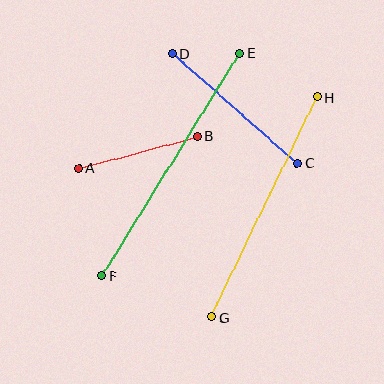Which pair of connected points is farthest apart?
Points E and F are farthest apart.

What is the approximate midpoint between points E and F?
The midpoint is at approximately (171, 164) pixels.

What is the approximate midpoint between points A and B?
The midpoint is at approximately (138, 152) pixels.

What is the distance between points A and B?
The distance is approximately 123 pixels.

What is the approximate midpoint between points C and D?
The midpoint is at approximately (235, 108) pixels.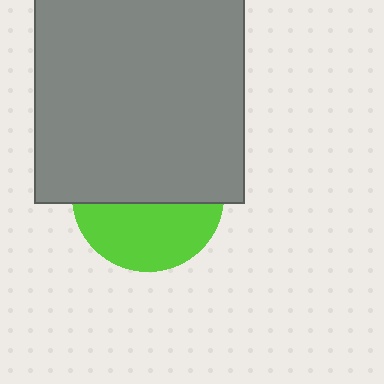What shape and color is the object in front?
The object in front is a gray square.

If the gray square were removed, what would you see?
You would see the complete lime circle.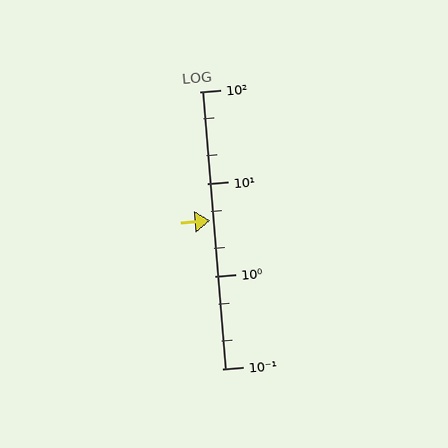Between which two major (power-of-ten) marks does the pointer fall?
The pointer is between 1 and 10.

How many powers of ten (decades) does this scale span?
The scale spans 3 decades, from 0.1 to 100.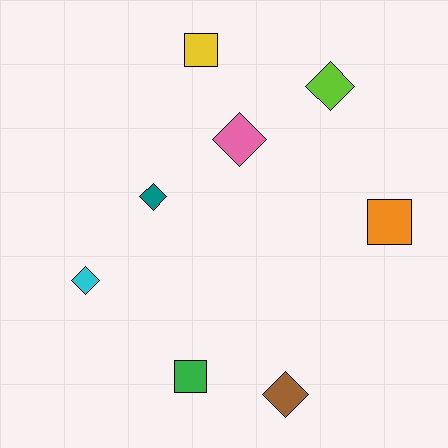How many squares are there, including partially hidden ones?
There are 3 squares.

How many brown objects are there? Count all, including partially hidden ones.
There is 1 brown object.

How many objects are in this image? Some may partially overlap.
There are 8 objects.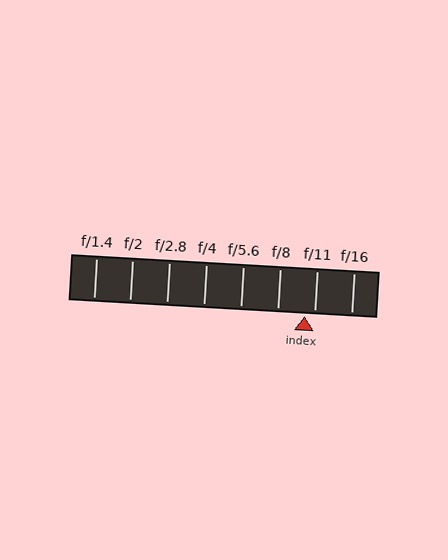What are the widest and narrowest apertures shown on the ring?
The widest aperture shown is f/1.4 and the narrowest is f/16.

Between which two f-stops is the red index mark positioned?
The index mark is between f/8 and f/11.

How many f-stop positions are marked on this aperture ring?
There are 8 f-stop positions marked.